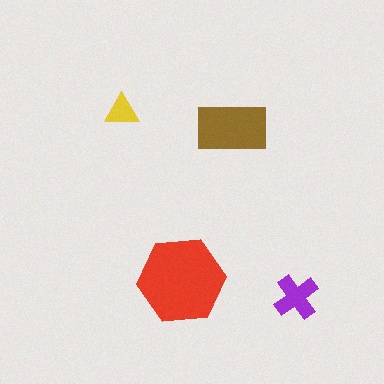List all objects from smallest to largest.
The yellow triangle, the purple cross, the brown rectangle, the red hexagon.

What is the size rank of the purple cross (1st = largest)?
3rd.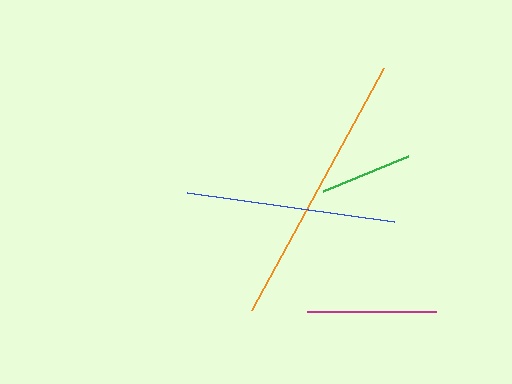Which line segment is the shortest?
The green line is the shortest at approximately 92 pixels.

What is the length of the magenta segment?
The magenta segment is approximately 129 pixels long.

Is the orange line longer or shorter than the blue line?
The orange line is longer than the blue line.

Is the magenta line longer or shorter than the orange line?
The orange line is longer than the magenta line.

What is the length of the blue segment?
The blue segment is approximately 209 pixels long.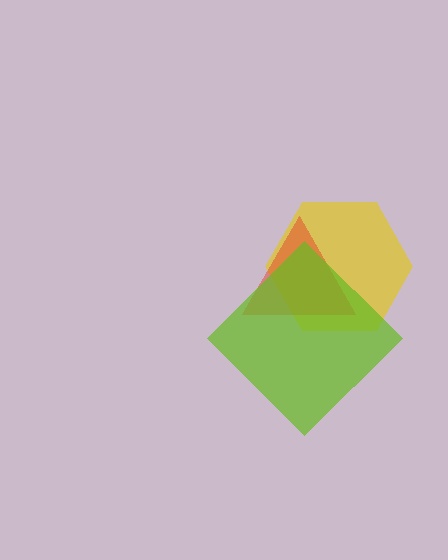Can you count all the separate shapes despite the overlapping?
Yes, there are 3 separate shapes.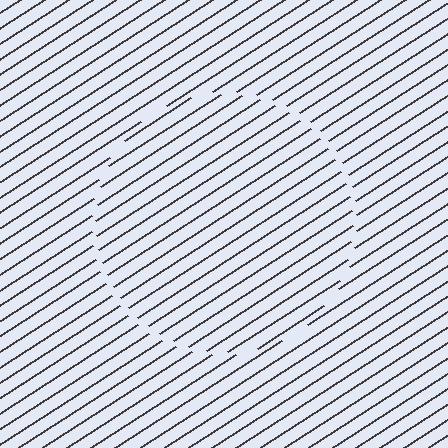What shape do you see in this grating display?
An illusory circle. The interior of the shape contains the same grating, shifted by half a period — the contour is defined by the phase discontinuity where line-ends from the inner and outer gratings abut.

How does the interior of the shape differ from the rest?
The interior of the shape contains the same grating, shifted by half a period — the contour is defined by the phase discontinuity where line-ends from the inner and outer gratings abut.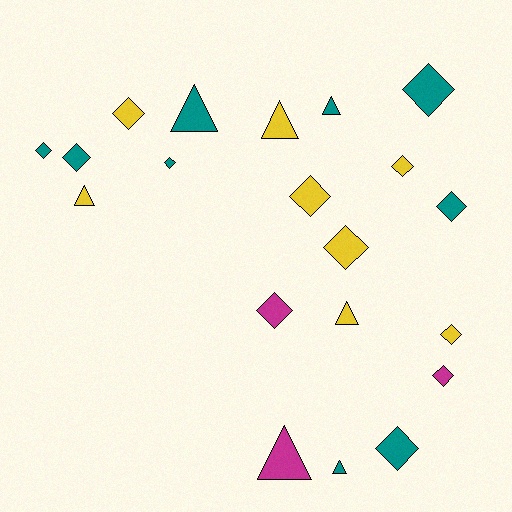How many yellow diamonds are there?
There are 5 yellow diamonds.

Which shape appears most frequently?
Diamond, with 13 objects.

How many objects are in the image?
There are 20 objects.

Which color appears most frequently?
Teal, with 9 objects.